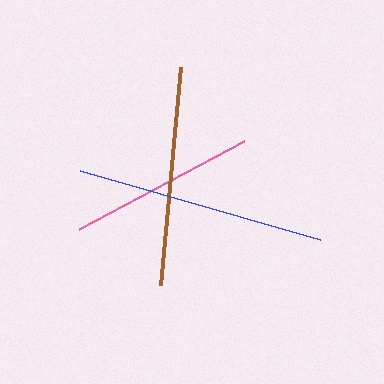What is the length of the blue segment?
The blue segment is approximately 250 pixels long.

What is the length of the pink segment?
The pink segment is approximately 187 pixels long.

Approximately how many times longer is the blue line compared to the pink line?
The blue line is approximately 1.3 times the length of the pink line.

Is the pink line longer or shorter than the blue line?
The blue line is longer than the pink line.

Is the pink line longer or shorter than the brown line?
The brown line is longer than the pink line.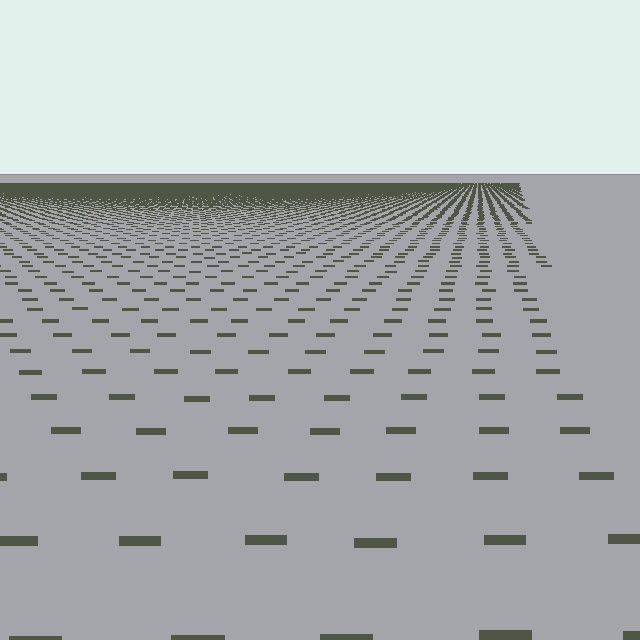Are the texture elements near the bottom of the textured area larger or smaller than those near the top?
Larger. Near the bottom, elements are closer to the viewer and appear at a bigger on-screen size.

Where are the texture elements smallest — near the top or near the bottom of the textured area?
Near the top.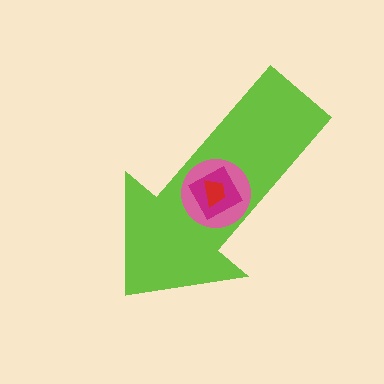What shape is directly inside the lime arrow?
The pink circle.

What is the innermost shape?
The red trapezoid.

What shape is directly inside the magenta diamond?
The red trapezoid.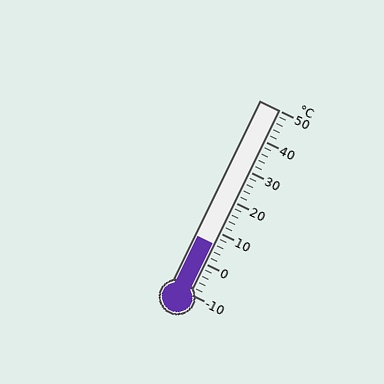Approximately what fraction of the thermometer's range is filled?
The thermometer is filled to approximately 25% of its range.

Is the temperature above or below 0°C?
The temperature is above 0°C.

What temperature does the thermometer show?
The thermometer shows approximately 6°C.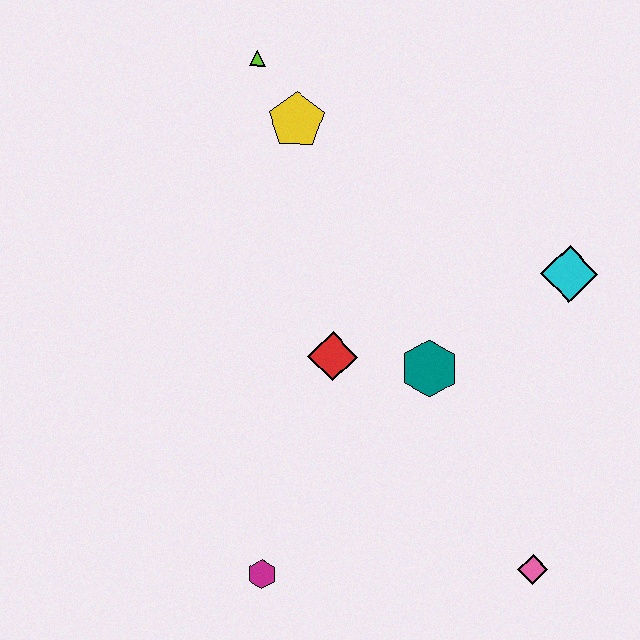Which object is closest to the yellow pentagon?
The lime triangle is closest to the yellow pentagon.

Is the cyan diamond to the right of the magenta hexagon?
Yes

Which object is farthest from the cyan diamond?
The magenta hexagon is farthest from the cyan diamond.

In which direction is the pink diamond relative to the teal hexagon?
The pink diamond is below the teal hexagon.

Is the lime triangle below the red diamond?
No